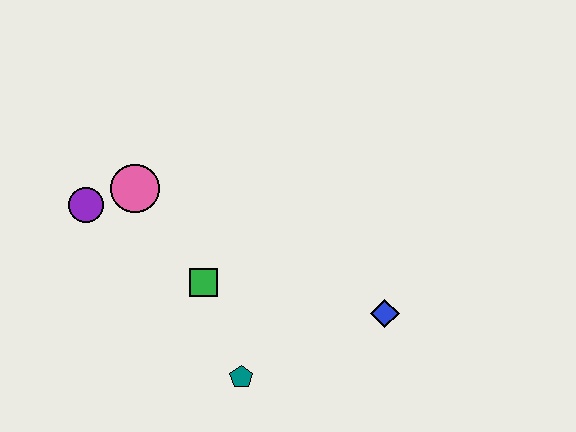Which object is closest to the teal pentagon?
The green square is closest to the teal pentagon.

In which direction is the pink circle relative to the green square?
The pink circle is above the green square.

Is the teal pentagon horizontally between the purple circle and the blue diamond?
Yes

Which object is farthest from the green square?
The blue diamond is farthest from the green square.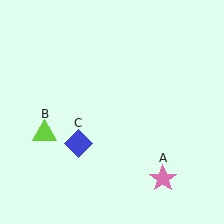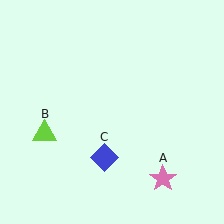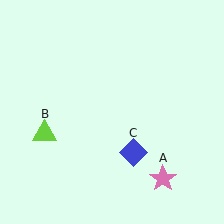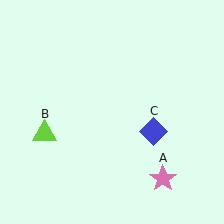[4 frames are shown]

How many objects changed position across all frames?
1 object changed position: blue diamond (object C).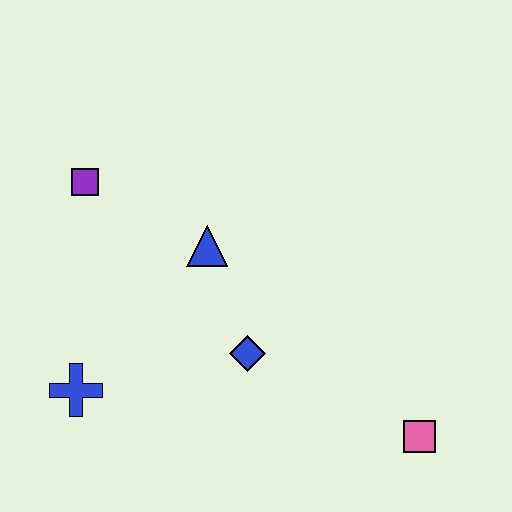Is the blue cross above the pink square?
Yes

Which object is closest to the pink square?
The blue diamond is closest to the pink square.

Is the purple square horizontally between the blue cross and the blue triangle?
Yes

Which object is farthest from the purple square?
The pink square is farthest from the purple square.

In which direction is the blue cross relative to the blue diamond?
The blue cross is to the left of the blue diamond.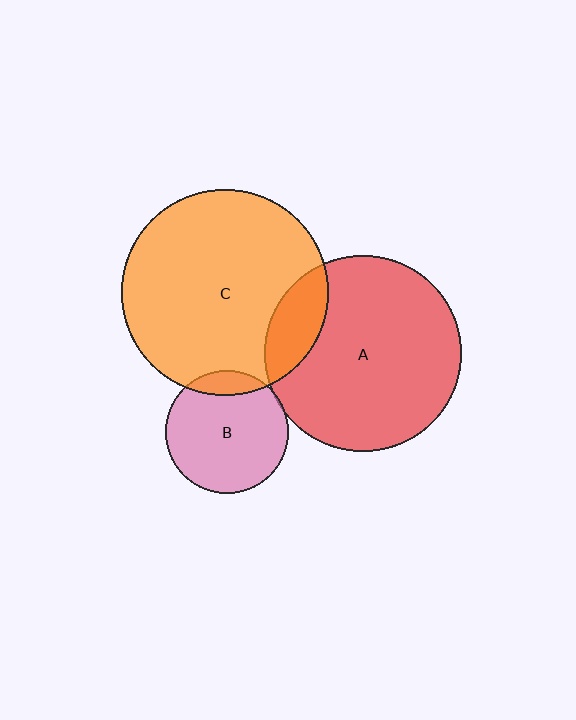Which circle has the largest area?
Circle C (orange).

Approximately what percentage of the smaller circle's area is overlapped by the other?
Approximately 15%.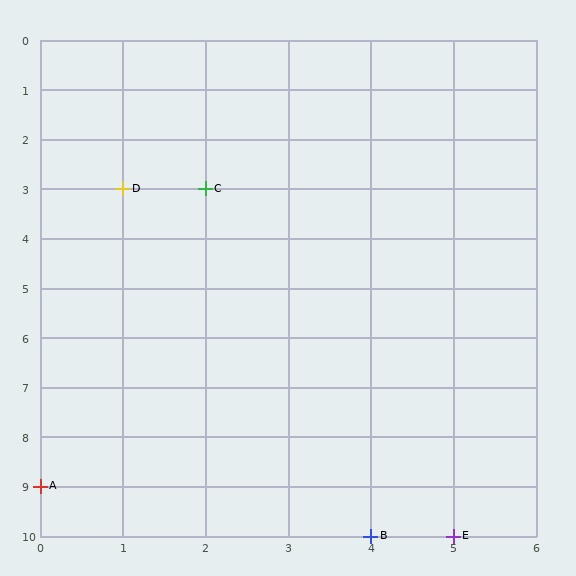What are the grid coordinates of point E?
Point E is at grid coordinates (5, 10).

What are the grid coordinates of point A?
Point A is at grid coordinates (0, 9).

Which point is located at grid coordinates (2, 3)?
Point C is at (2, 3).